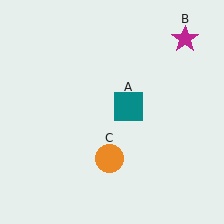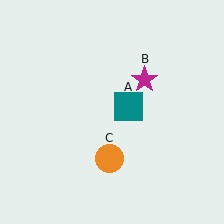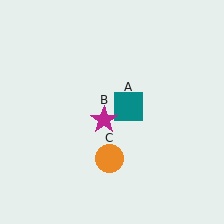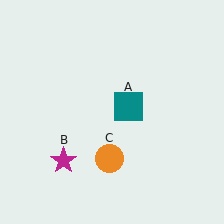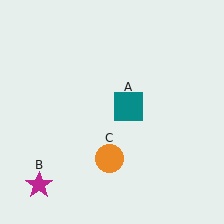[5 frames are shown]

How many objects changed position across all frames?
1 object changed position: magenta star (object B).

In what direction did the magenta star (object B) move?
The magenta star (object B) moved down and to the left.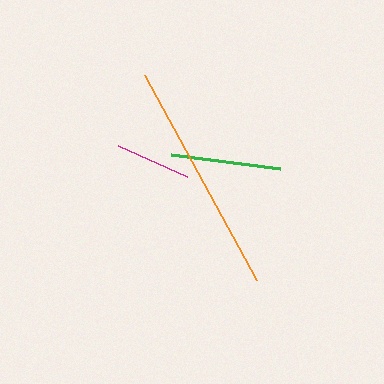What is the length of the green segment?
The green segment is approximately 110 pixels long.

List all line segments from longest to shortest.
From longest to shortest: orange, green, magenta.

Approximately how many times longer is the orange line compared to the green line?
The orange line is approximately 2.1 times the length of the green line.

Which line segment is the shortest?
The magenta line is the shortest at approximately 76 pixels.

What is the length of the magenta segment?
The magenta segment is approximately 76 pixels long.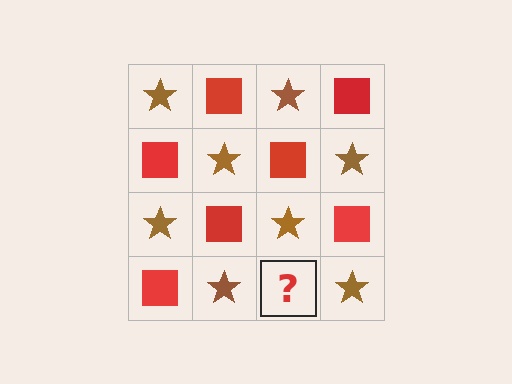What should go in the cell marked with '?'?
The missing cell should contain a red square.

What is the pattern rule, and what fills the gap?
The rule is that it alternates brown star and red square in a checkerboard pattern. The gap should be filled with a red square.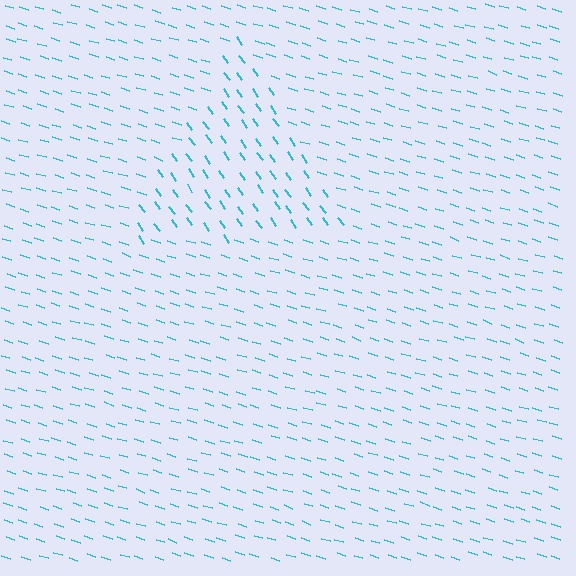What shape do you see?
I see a triangle.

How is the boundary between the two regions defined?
The boundary is defined purely by a change in line orientation (approximately 36 degrees difference). All lines are the same color and thickness.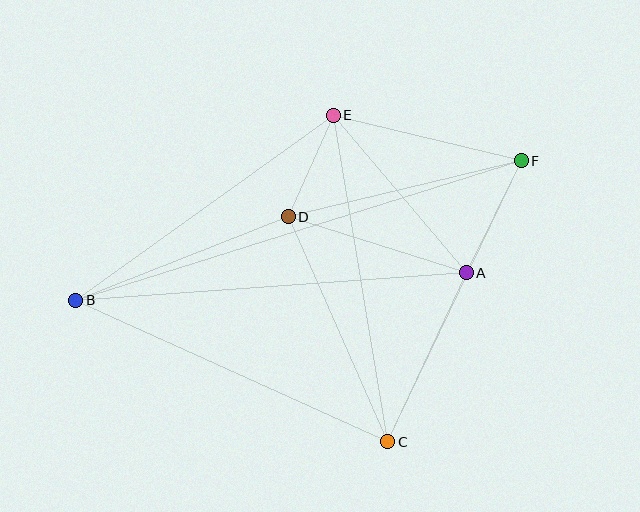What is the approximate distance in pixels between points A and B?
The distance between A and B is approximately 391 pixels.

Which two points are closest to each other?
Points D and E are closest to each other.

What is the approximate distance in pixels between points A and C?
The distance between A and C is approximately 186 pixels.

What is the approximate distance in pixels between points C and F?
The distance between C and F is approximately 311 pixels.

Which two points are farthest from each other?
Points B and F are farthest from each other.